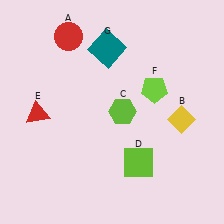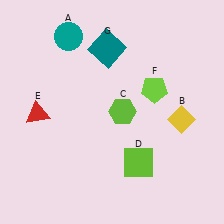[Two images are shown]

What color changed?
The circle (A) changed from red in Image 1 to teal in Image 2.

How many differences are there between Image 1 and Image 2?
There is 1 difference between the two images.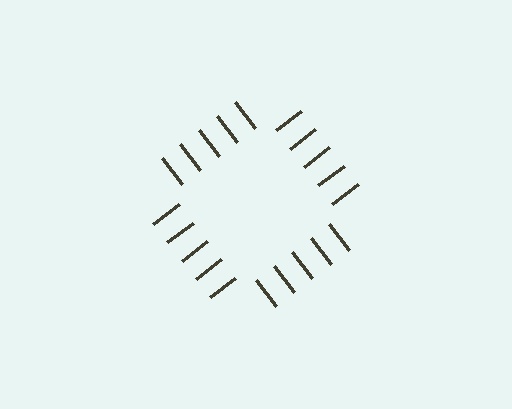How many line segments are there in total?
20 — 5 along each of the 4 edges.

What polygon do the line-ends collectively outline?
An illusory square — the line segments terminate on its edges but no continuous stroke is drawn.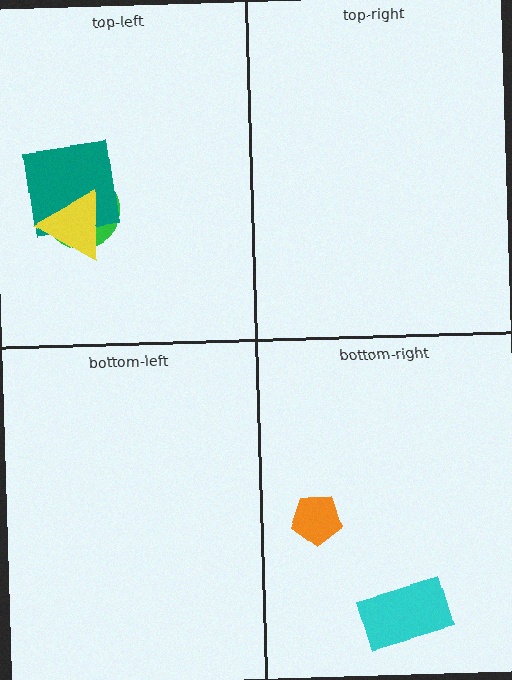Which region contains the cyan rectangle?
The bottom-right region.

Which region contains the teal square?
The top-left region.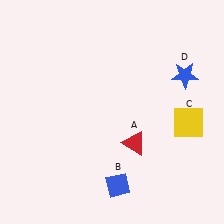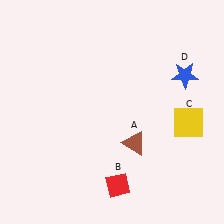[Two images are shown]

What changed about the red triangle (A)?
In Image 1, A is red. In Image 2, it changed to brown.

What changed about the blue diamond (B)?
In Image 1, B is blue. In Image 2, it changed to red.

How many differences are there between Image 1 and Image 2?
There are 2 differences between the two images.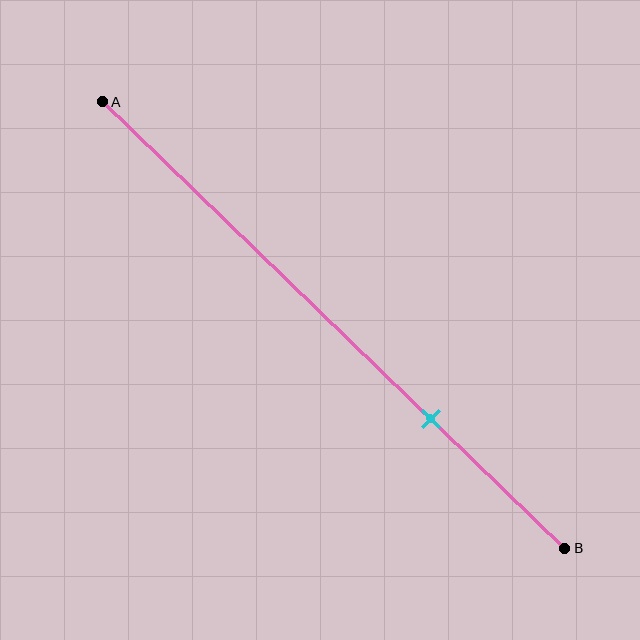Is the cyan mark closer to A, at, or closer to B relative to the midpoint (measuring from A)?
The cyan mark is closer to point B than the midpoint of segment AB.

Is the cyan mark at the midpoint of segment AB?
No, the mark is at about 70% from A, not at the 50% midpoint.